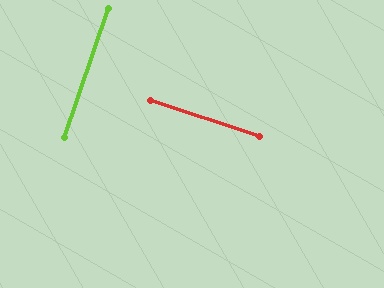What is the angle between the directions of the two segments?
Approximately 90 degrees.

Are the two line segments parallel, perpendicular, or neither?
Perpendicular — they meet at approximately 90°.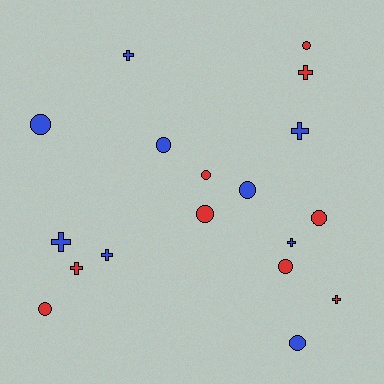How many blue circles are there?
There are 4 blue circles.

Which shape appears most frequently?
Circle, with 10 objects.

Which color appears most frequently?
Red, with 9 objects.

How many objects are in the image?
There are 18 objects.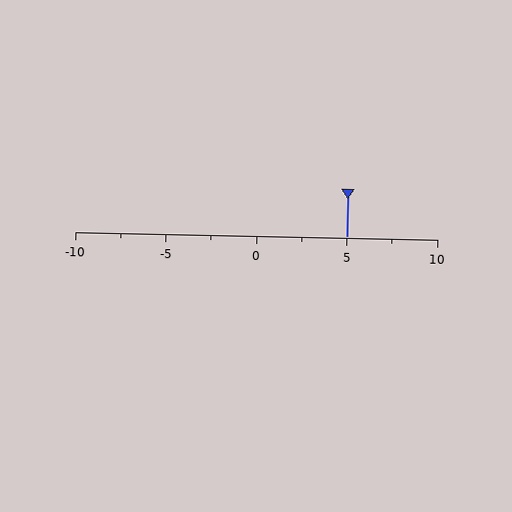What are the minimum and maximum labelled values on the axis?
The axis runs from -10 to 10.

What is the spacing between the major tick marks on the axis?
The major ticks are spaced 5 apart.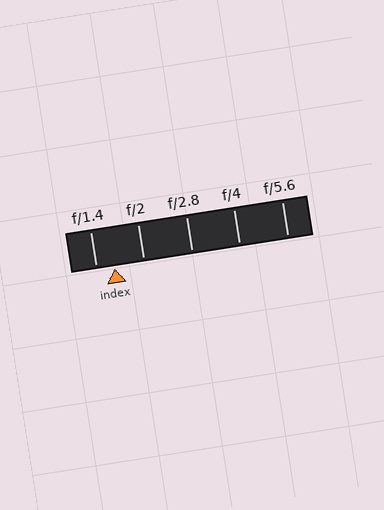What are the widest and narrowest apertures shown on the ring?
The widest aperture shown is f/1.4 and the narrowest is f/5.6.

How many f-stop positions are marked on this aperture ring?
There are 5 f-stop positions marked.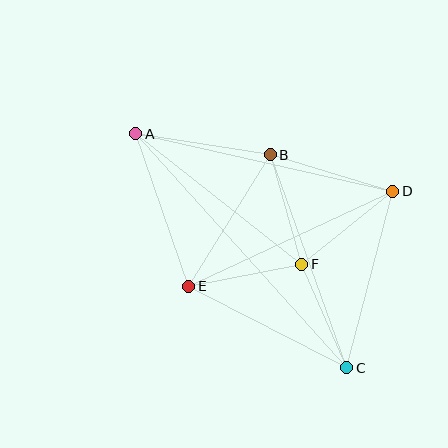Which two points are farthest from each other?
Points A and C are farthest from each other.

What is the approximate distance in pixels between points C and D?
The distance between C and D is approximately 182 pixels.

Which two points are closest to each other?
Points C and F are closest to each other.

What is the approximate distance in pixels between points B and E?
The distance between B and E is approximately 155 pixels.